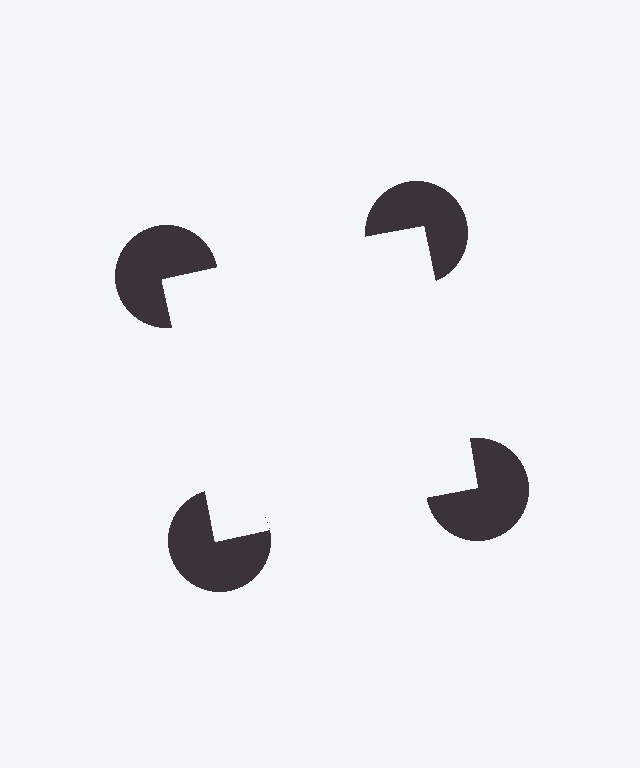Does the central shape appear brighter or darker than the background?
It typically appears slightly brighter than the background, even though no actual brightness change is drawn.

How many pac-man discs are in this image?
There are 4 — one at each vertex of the illusory square.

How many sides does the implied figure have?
4 sides.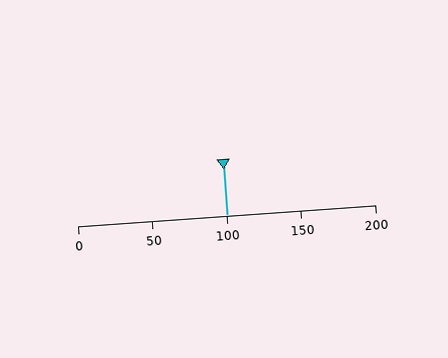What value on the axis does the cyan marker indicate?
The marker indicates approximately 100.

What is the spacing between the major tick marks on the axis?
The major ticks are spaced 50 apart.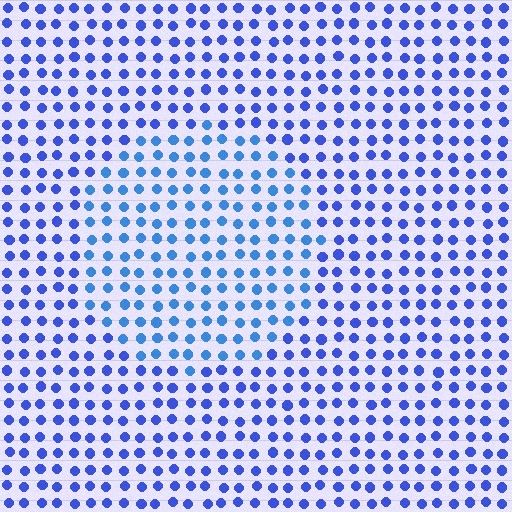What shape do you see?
I see a circle.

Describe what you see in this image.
The image is filled with small blue elements in a uniform arrangement. A circle-shaped region is visible where the elements are tinted to a slightly different hue, forming a subtle color boundary.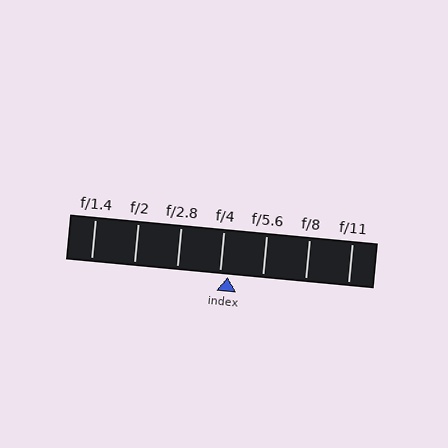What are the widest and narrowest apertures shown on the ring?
The widest aperture shown is f/1.4 and the narrowest is f/11.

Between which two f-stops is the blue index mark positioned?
The index mark is between f/4 and f/5.6.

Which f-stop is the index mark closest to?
The index mark is closest to f/4.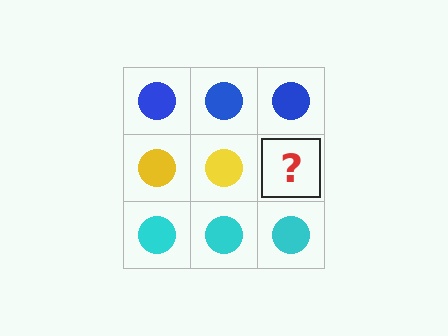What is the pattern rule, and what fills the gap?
The rule is that each row has a consistent color. The gap should be filled with a yellow circle.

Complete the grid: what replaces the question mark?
The question mark should be replaced with a yellow circle.